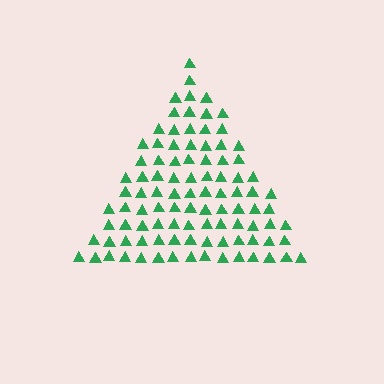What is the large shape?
The large shape is a triangle.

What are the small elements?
The small elements are triangles.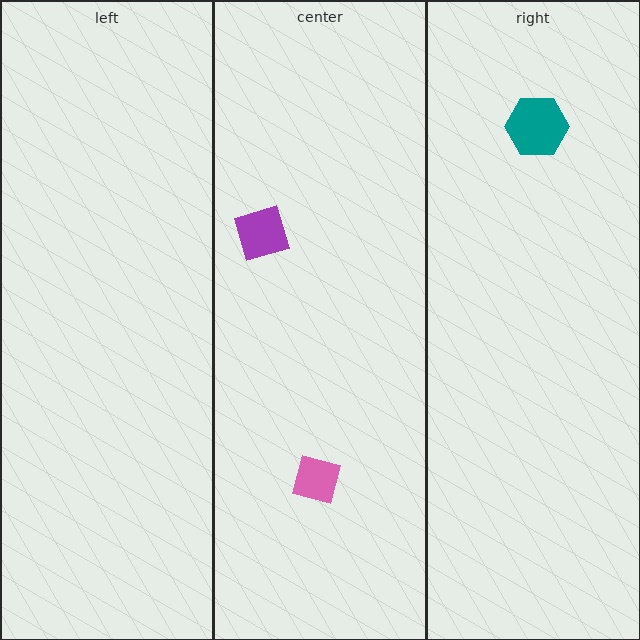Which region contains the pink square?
The center region.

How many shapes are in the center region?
2.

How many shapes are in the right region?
1.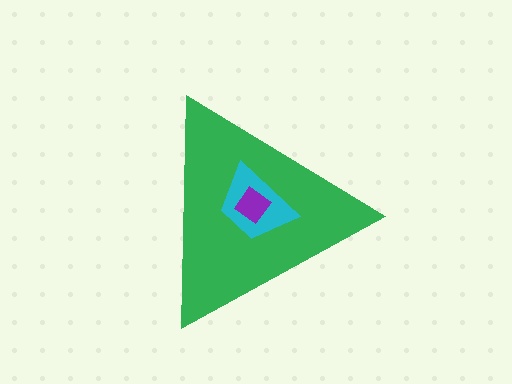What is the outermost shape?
The green triangle.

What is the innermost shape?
The purple diamond.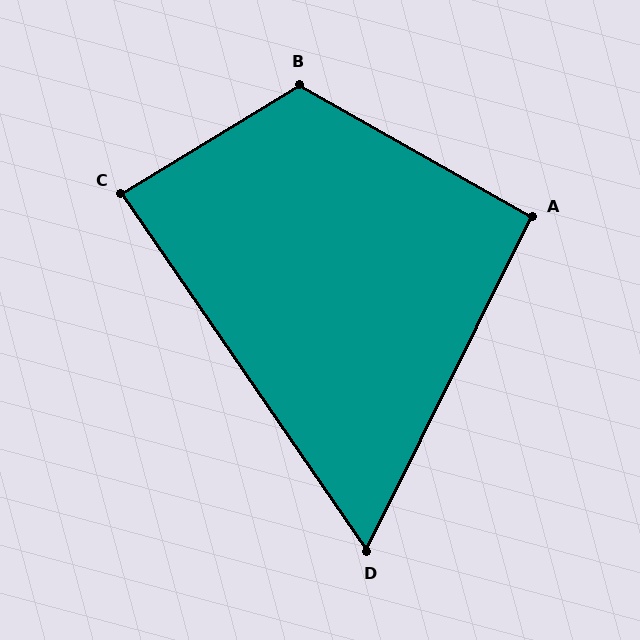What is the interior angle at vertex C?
Approximately 87 degrees (approximately right).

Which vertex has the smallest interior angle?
D, at approximately 61 degrees.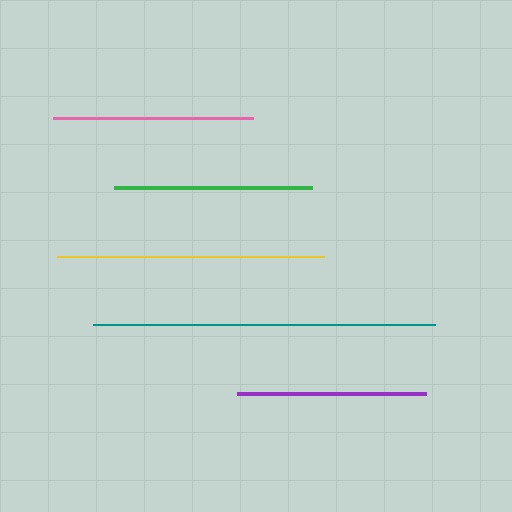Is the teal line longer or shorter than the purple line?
The teal line is longer than the purple line.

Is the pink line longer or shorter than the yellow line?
The yellow line is longer than the pink line.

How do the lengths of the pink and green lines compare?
The pink and green lines are approximately the same length.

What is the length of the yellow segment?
The yellow segment is approximately 267 pixels long.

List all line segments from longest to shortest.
From longest to shortest: teal, yellow, pink, green, purple.